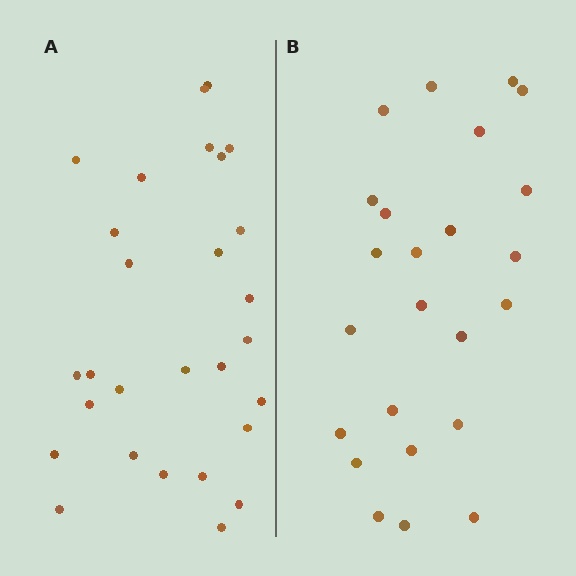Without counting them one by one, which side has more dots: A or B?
Region A (the left region) has more dots.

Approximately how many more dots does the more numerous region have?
Region A has about 4 more dots than region B.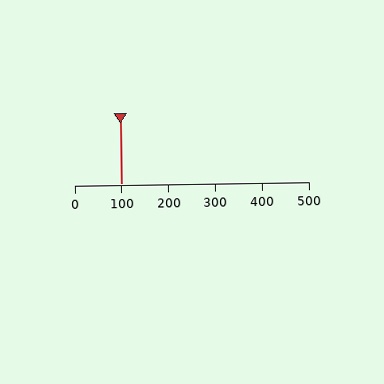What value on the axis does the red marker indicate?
The marker indicates approximately 100.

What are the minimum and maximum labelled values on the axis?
The axis runs from 0 to 500.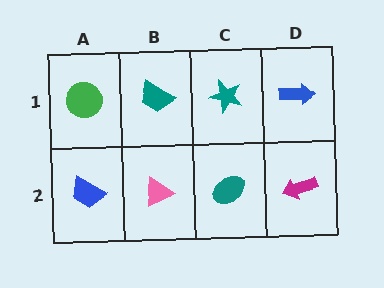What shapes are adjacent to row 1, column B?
A pink triangle (row 2, column B), a green circle (row 1, column A), a teal star (row 1, column C).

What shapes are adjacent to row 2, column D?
A blue arrow (row 1, column D), a teal ellipse (row 2, column C).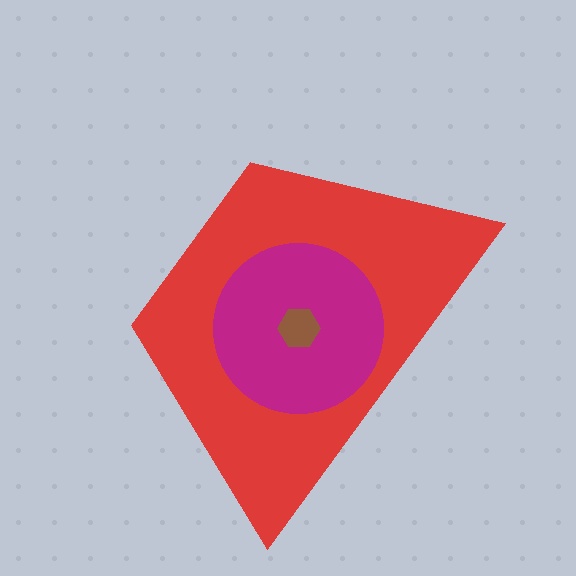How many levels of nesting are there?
3.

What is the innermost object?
The brown hexagon.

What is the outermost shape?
The red trapezoid.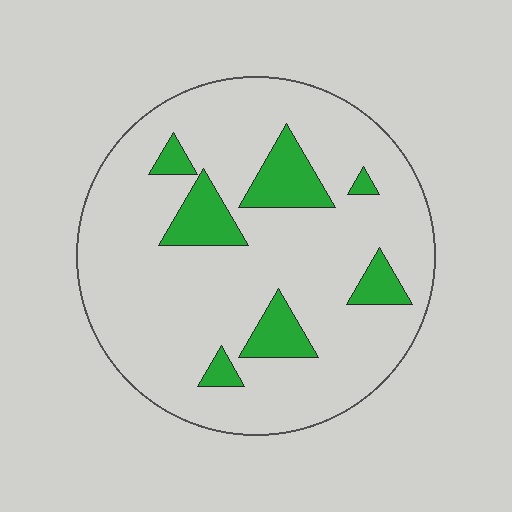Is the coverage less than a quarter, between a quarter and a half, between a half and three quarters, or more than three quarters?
Less than a quarter.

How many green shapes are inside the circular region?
7.